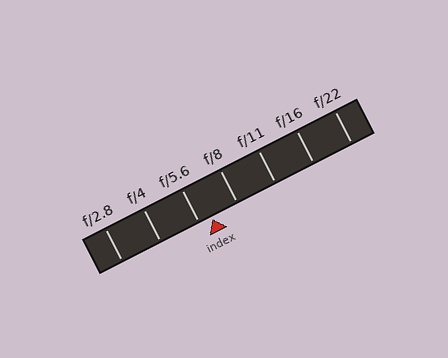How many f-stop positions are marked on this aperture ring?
There are 7 f-stop positions marked.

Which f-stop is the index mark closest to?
The index mark is closest to f/5.6.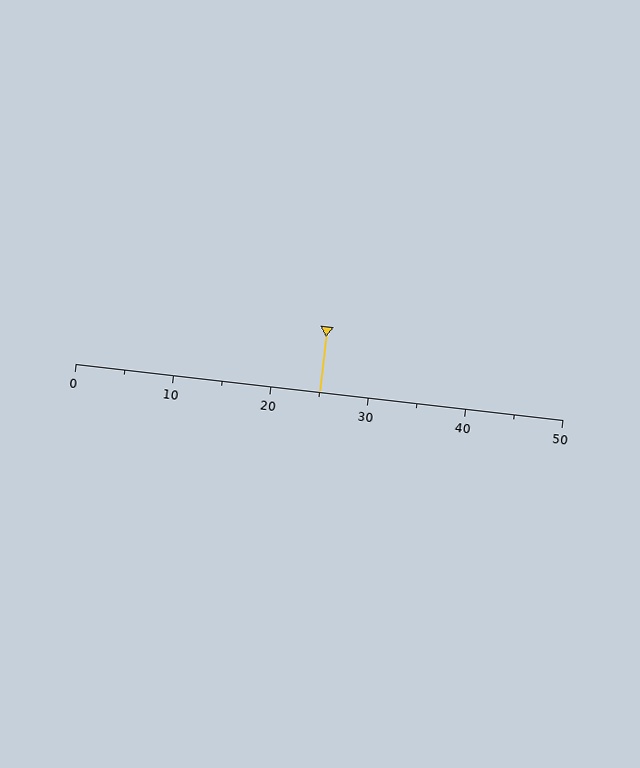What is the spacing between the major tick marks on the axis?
The major ticks are spaced 10 apart.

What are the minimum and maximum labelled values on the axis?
The axis runs from 0 to 50.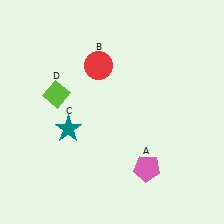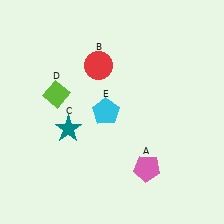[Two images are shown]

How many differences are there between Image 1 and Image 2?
There is 1 difference between the two images.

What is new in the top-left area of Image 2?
A cyan pentagon (E) was added in the top-left area of Image 2.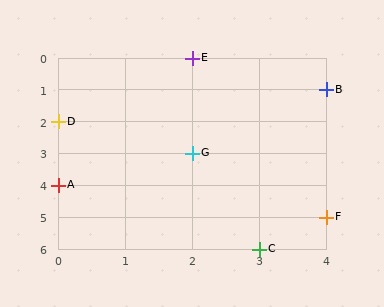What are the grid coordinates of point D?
Point D is at grid coordinates (0, 2).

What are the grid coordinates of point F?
Point F is at grid coordinates (4, 5).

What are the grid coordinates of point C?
Point C is at grid coordinates (3, 6).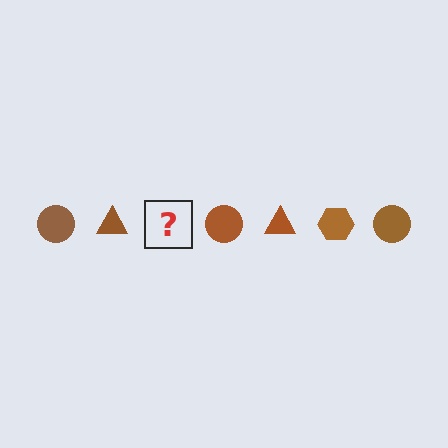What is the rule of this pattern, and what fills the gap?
The rule is that the pattern cycles through circle, triangle, hexagon shapes in brown. The gap should be filled with a brown hexagon.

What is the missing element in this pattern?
The missing element is a brown hexagon.